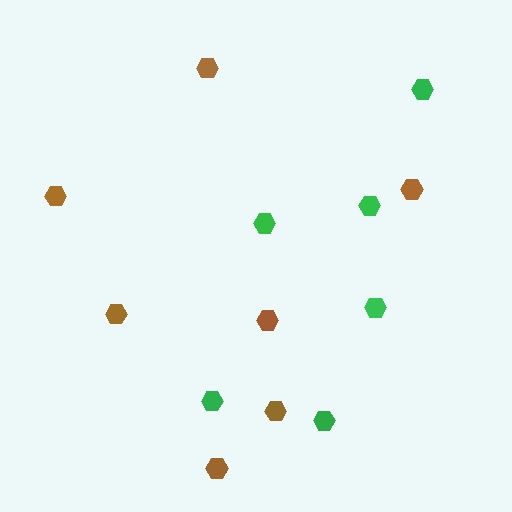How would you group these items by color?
There are 2 groups: one group of green hexagons (6) and one group of brown hexagons (7).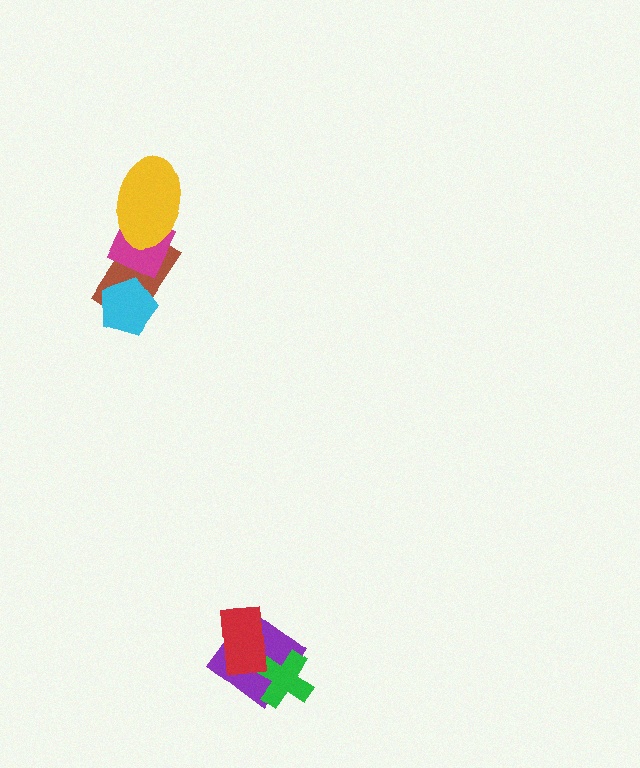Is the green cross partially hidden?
Yes, it is partially covered by another shape.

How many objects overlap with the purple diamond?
2 objects overlap with the purple diamond.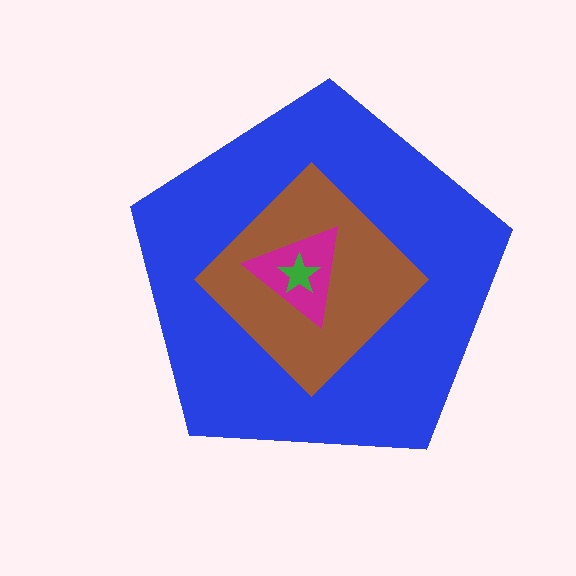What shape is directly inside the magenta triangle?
The green star.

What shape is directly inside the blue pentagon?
The brown diamond.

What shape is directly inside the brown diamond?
The magenta triangle.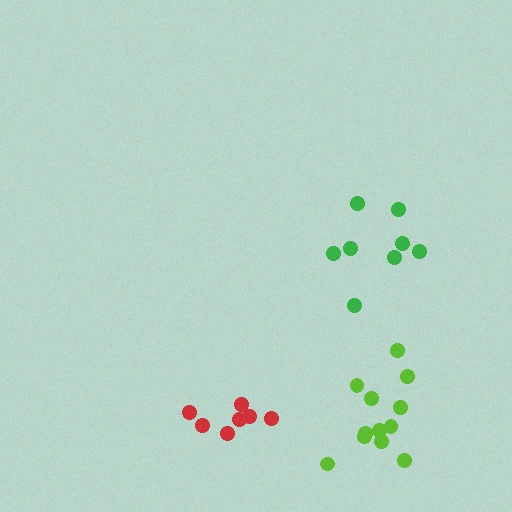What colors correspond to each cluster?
The clusters are colored: lime, red, green.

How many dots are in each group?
Group 1: 12 dots, Group 2: 7 dots, Group 3: 8 dots (27 total).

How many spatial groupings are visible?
There are 3 spatial groupings.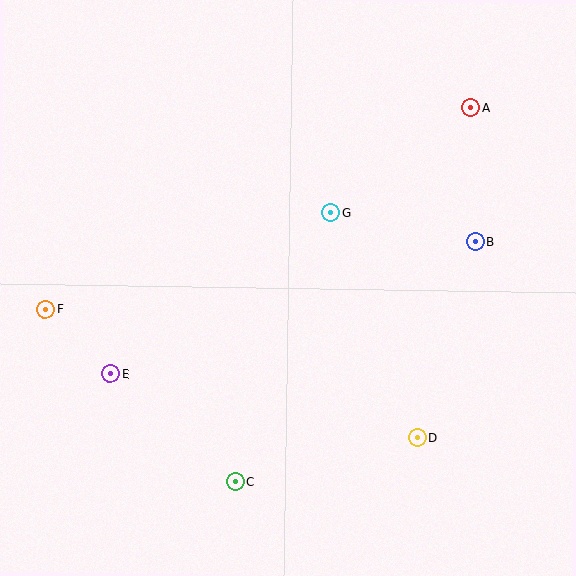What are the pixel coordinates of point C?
Point C is at (235, 482).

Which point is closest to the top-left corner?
Point F is closest to the top-left corner.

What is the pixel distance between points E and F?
The distance between E and F is 92 pixels.